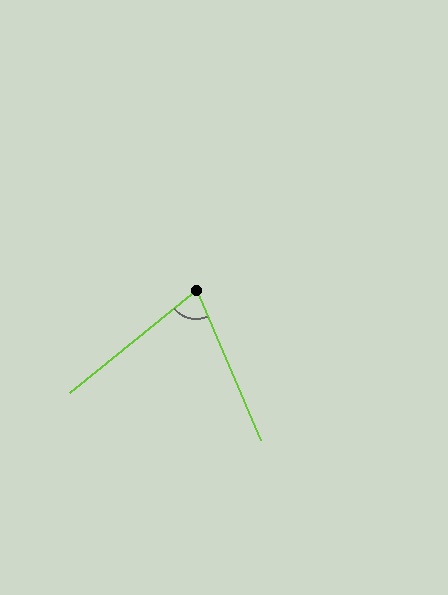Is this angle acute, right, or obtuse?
It is acute.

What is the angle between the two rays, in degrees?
Approximately 74 degrees.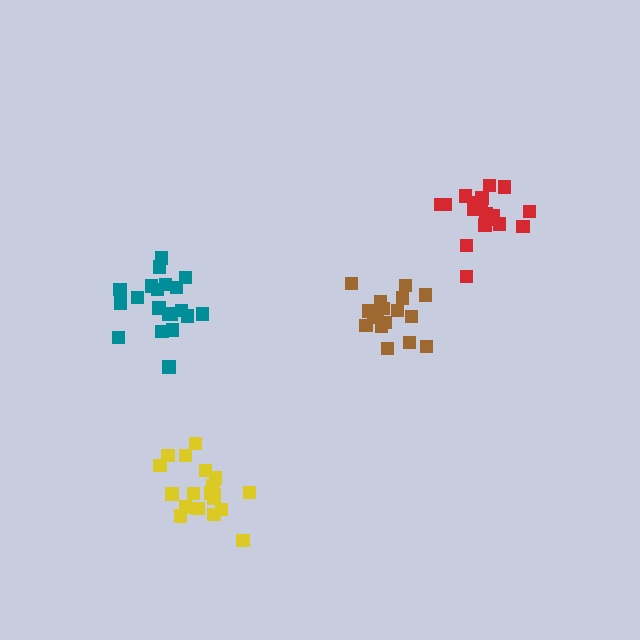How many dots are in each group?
Group 1: 17 dots, Group 2: 20 dots, Group 3: 18 dots, Group 4: 19 dots (74 total).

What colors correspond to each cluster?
The clusters are colored: brown, teal, red, yellow.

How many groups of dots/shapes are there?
There are 4 groups.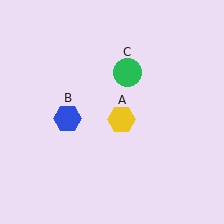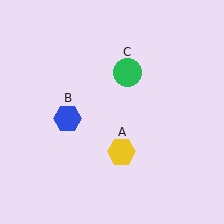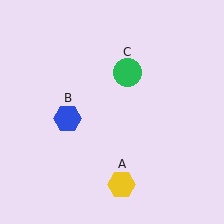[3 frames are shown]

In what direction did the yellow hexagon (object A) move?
The yellow hexagon (object A) moved down.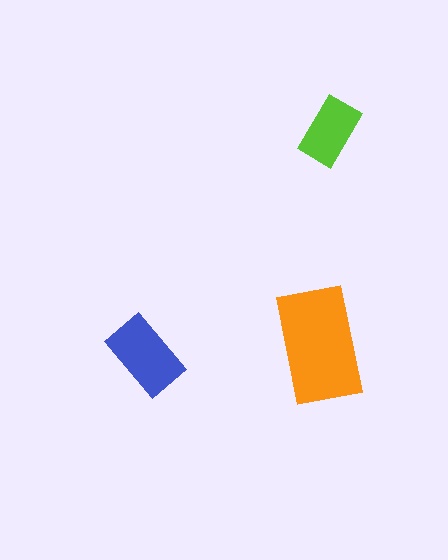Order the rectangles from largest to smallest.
the orange one, the blue one, the lime one.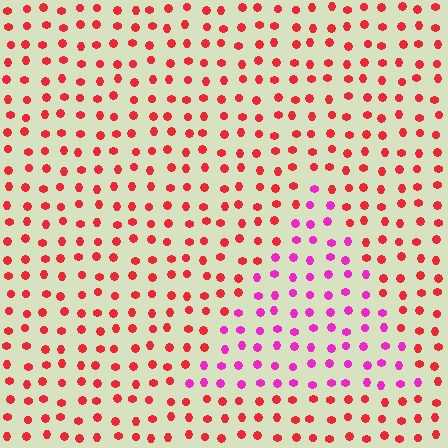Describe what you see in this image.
The image is filled with small red elements in a uniform arrangement. A triangle-shaped region is visible where the elements are tinted to a slightly different hue, forming a subtle color boundary.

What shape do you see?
I see a triangle.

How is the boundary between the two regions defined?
The boundary is defined purely by a slight shift in hue (about 45 degrees). Spacing, size, and orientation are identical on both sides.